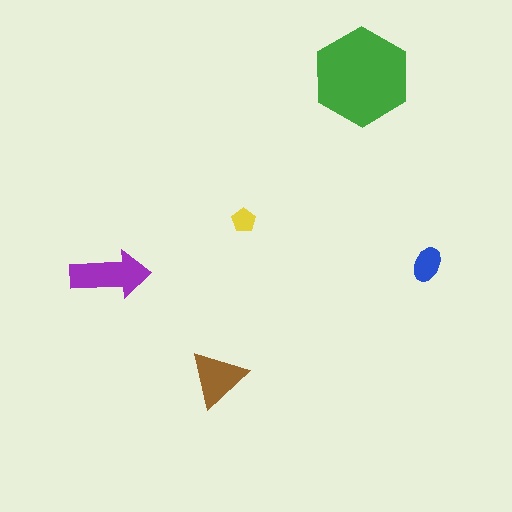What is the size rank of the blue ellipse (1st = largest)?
4th.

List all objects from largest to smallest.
The green hexagon, the purple arrow, the brown triangle, the blue ellipse, the yellow pentagon.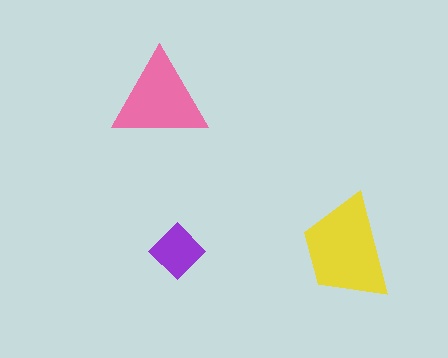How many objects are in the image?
There are 3 objects in the image.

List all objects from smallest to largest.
The purple diamond, the pink triangle, the yellow trapezoid.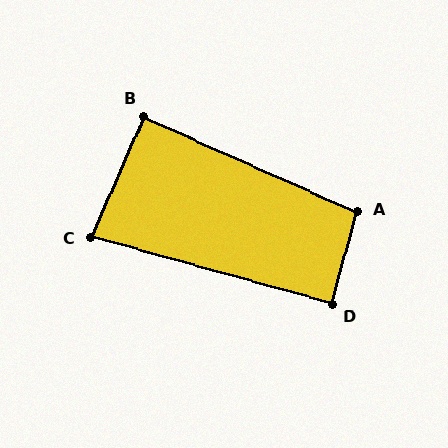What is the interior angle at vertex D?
Approximately 90 degrees (approximately right).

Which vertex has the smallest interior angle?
C, at approximately 82 degrees.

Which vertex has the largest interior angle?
A, at approximately 98 degrees.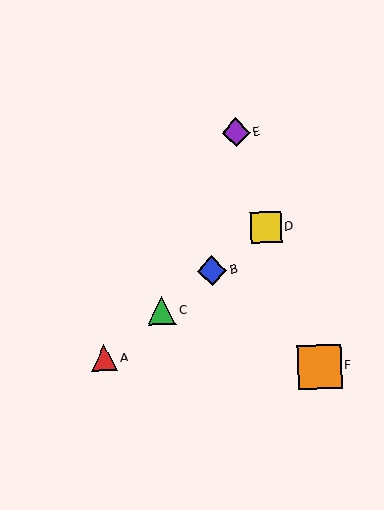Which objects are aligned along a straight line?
Objects A, B, C, D are aligned along a straight line.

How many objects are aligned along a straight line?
4 objects (A, B, C, D) are aligned along a straight line.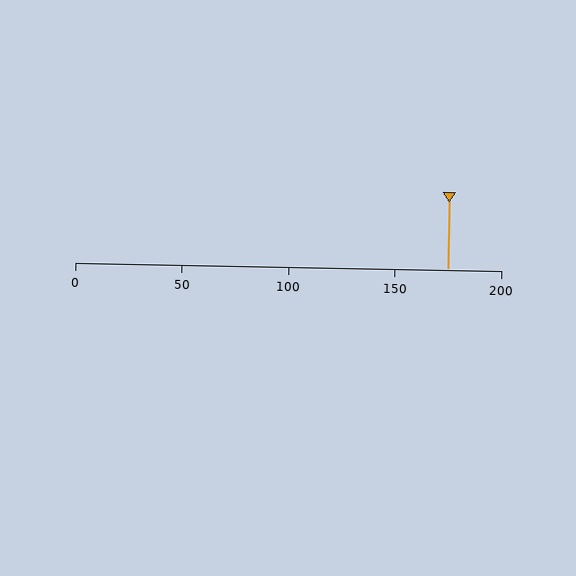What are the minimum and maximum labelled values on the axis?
The axis runs from 0 to 200.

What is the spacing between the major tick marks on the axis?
The major ticks are spaced 50 apart.